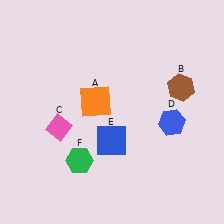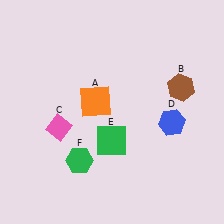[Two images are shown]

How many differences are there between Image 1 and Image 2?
There is 1 difference between the two images.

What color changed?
The square (E) changed from blue in Image 1 to green in Image 2.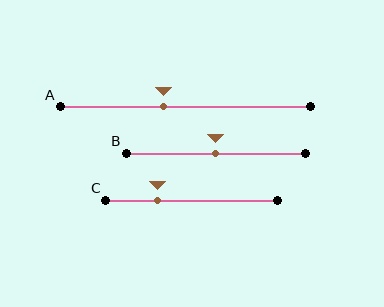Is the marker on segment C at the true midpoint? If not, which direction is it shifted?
No, the marker on segment C is shifted to the left by about 20% of the segment length.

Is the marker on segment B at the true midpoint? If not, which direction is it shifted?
Yes, the marker on segment B is at the true midpoint.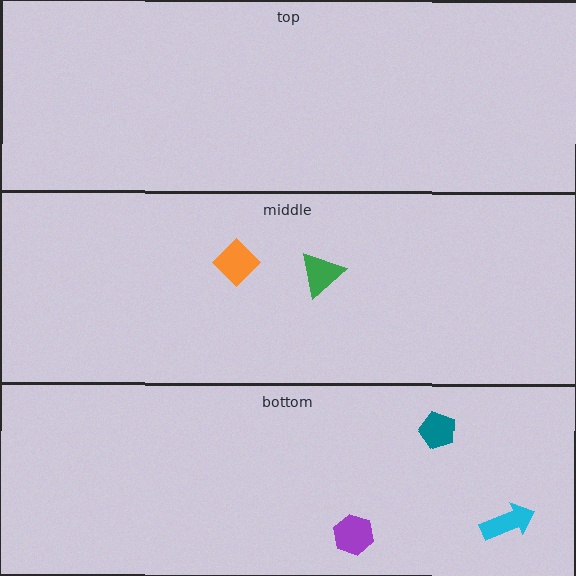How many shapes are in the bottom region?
3.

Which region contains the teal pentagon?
The bottom region.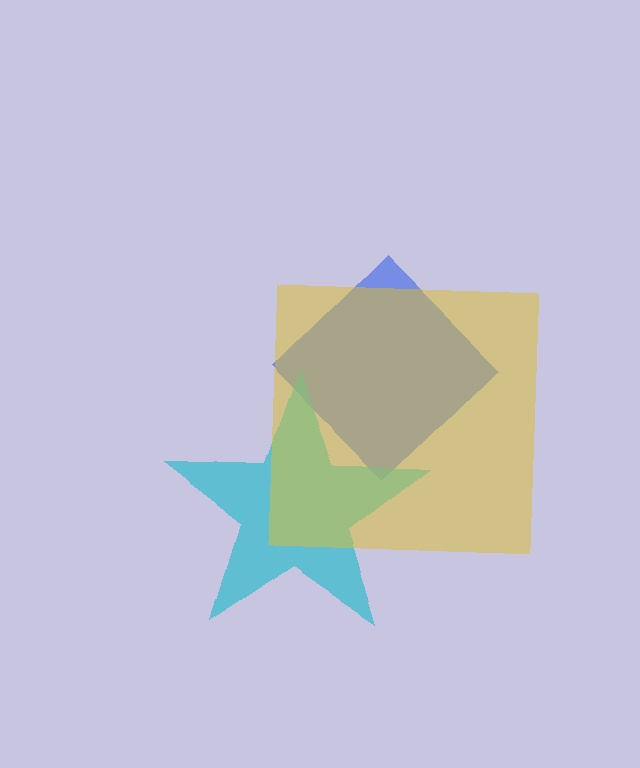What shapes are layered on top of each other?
The layered shapes are: a blue diamond, a cyan star, a yellow square.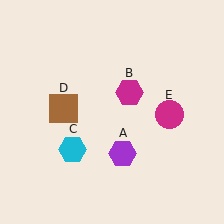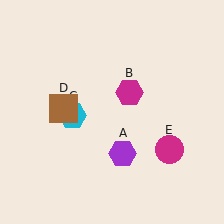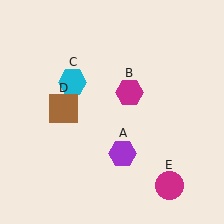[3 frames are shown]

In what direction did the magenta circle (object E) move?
The magenta circle (object E) moved down.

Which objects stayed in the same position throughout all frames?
Purple hexagon (object A) and magenta hexagon (object B) and brown square (object D) remained stationary.